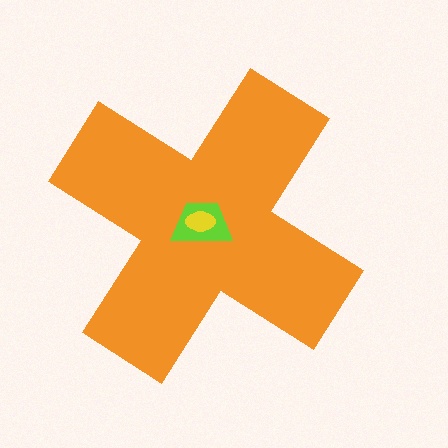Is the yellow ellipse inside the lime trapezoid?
Yes.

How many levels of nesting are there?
3.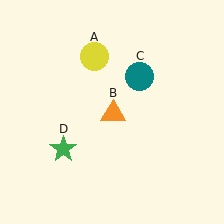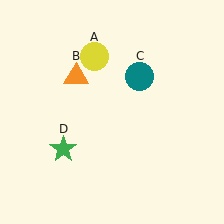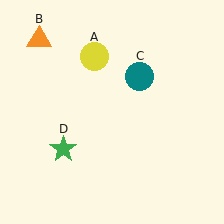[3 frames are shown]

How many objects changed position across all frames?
1 object changed position: orange triangle (object B).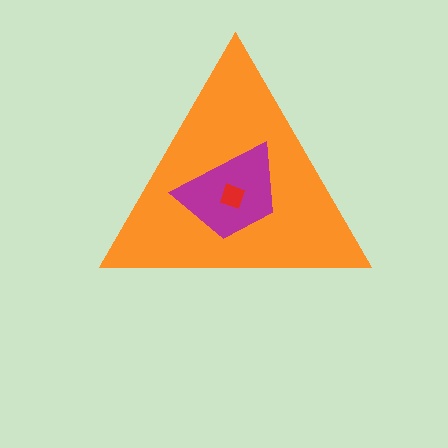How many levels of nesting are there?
3.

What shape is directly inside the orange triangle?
The magenta trapezoid.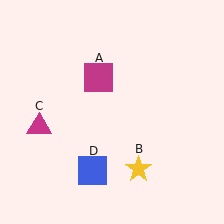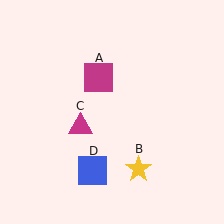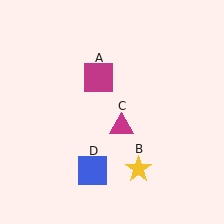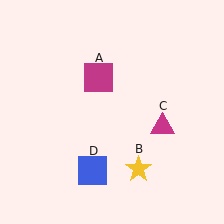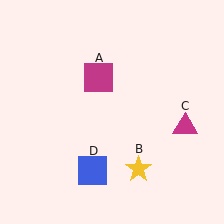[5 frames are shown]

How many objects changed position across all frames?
1 object changed position: magenta triangle (object C).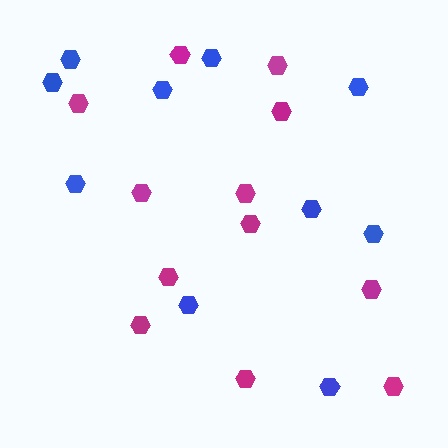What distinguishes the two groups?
There are 2 groups: one group of blue hexagons (10) and one group of magenta hexagons (12).